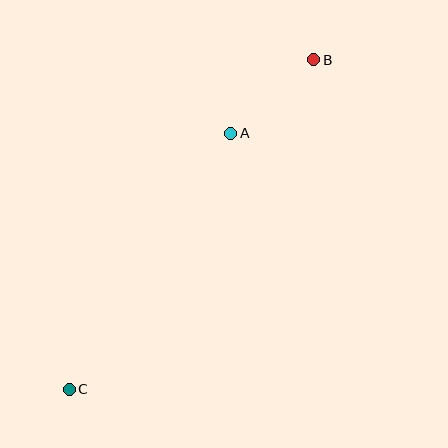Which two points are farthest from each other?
Points B and C are farthest from each other.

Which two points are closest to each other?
Points A and B are closest to each other.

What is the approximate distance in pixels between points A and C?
The distance between A and C is approximately 303 pixels.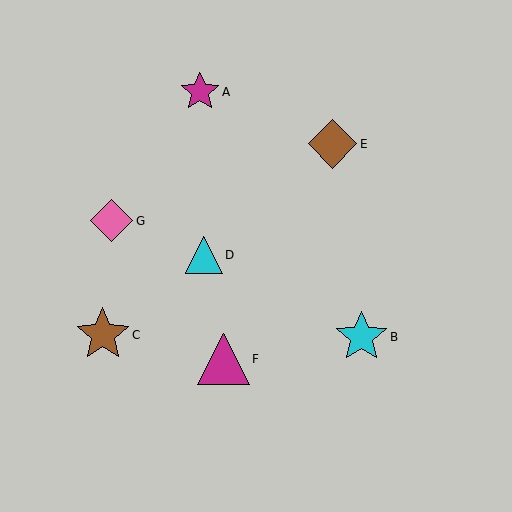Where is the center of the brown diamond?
The center of the brown diamond is at (332, 144).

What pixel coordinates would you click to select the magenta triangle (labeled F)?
Click at (223, 359) to select the magenta triangle F.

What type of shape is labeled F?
Shape F is a magenta triangle.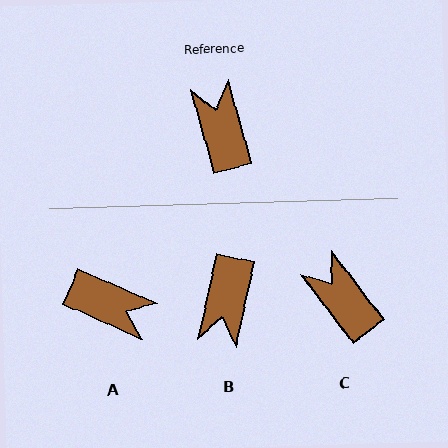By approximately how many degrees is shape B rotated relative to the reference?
Approximately 152 degrees counter-clockwise.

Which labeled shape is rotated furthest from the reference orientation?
B, about 152 degrees away.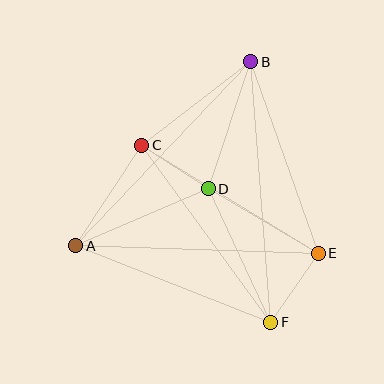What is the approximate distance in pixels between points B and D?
The distance between B and D is approximately 134 pixels.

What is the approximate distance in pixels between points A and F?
The distance between A and F is approximately 210 pixels.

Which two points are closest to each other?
Points C and D are closest to each other.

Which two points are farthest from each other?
Points B and F are farthest from each other.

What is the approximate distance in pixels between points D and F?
The distance between D and F is approximately 148 pixels.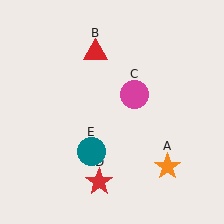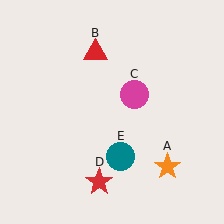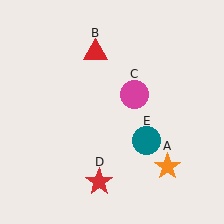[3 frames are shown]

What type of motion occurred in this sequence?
The teal circle (object E) rotated counterclockwise around the center of the scene.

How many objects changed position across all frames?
1 object changed position: teal circle (object E).